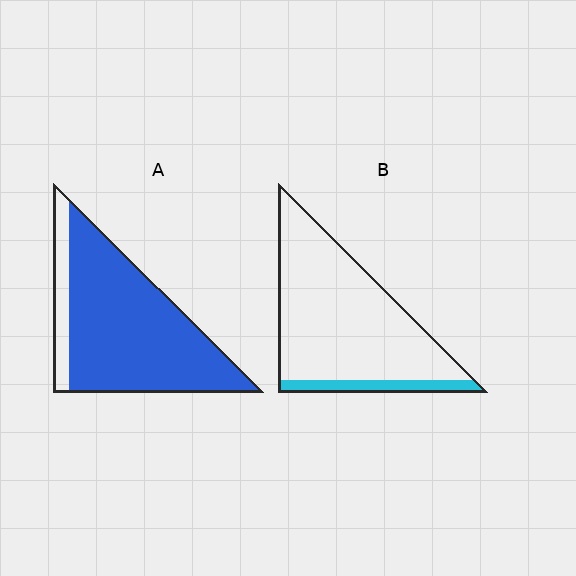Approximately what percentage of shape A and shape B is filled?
A is approximately 85% and B is approximately 10%.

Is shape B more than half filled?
No.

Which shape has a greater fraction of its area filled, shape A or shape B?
Shape A.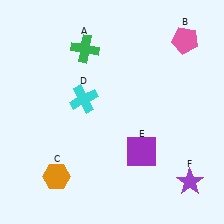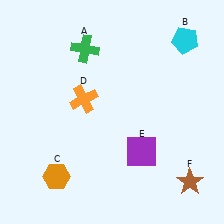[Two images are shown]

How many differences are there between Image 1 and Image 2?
There are 3 differences between the two images.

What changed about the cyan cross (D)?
In Image 1, D is cyan. In Image 2, it changed to orange.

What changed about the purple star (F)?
In Image 1, F is purple. In Image 2, it changed to brown.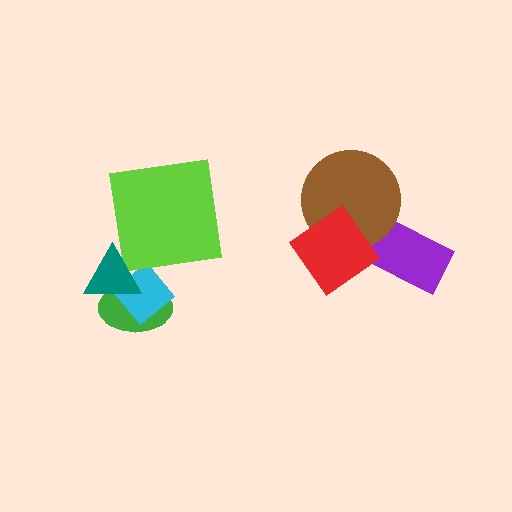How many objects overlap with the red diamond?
2 objects overlap with the red diamond.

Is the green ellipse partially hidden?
Yes, it is partially covered by another shape.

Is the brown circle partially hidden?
Yes, it is partially covered by another shape.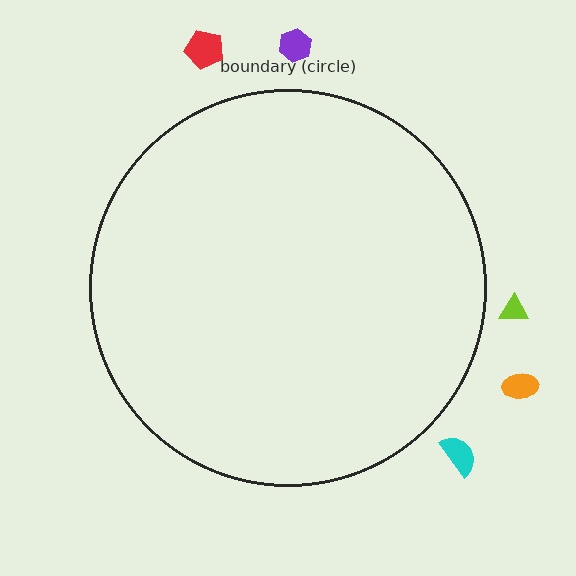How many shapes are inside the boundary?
0 inside, 5 outside.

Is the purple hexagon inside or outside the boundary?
Outside.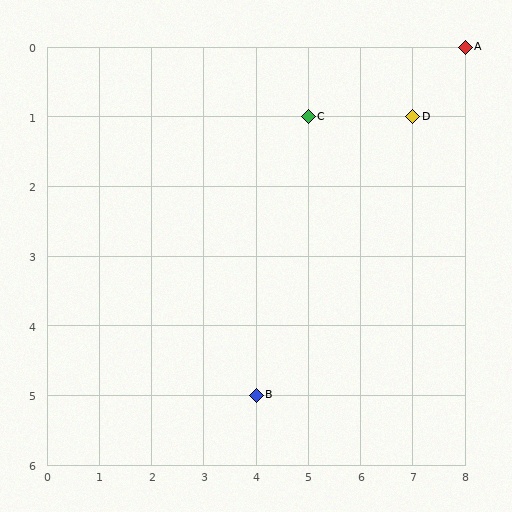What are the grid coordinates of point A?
Point A is at grid coordinates (8, 0).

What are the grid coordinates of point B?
Point B is at grid coordinates (4, 5).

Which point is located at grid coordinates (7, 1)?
Point D is at (7, 1).